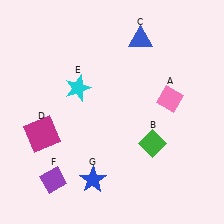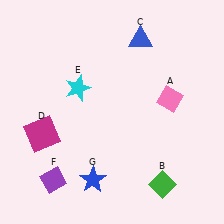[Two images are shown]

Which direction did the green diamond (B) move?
The green diamond (B) moved down.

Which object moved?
The green diamond (B) moved down.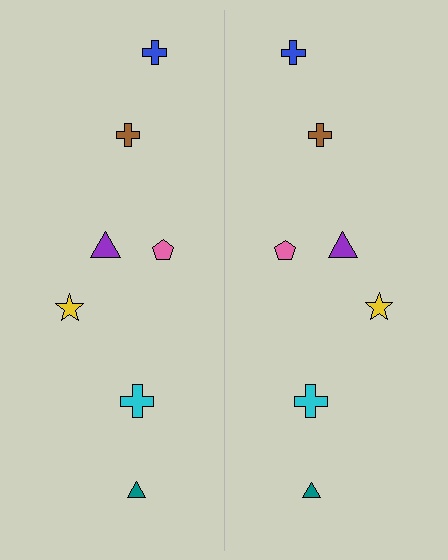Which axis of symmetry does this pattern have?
The pattern has a vertical axis of symmetry running through the center of the image.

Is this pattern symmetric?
Yes, this pattern has bilateral (reflection) symmetry.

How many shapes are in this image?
There are 14 shapes in this image.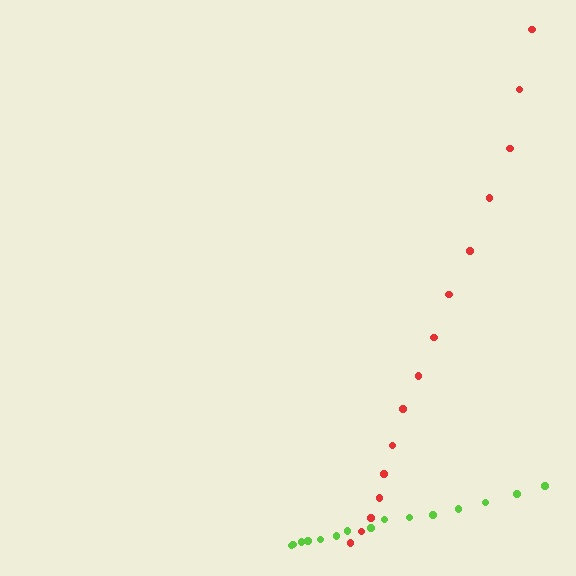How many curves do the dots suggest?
There are 2 distinct paths.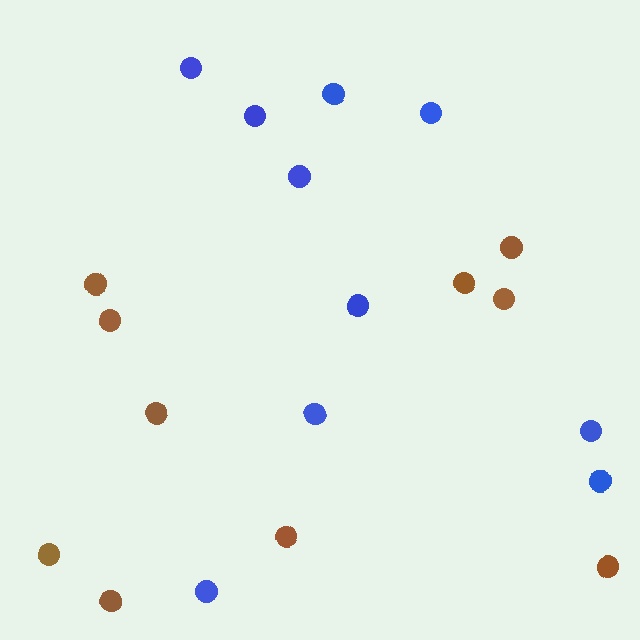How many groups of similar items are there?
There are 2 groups: one group of brown circles (10) and one group of blue circles (10).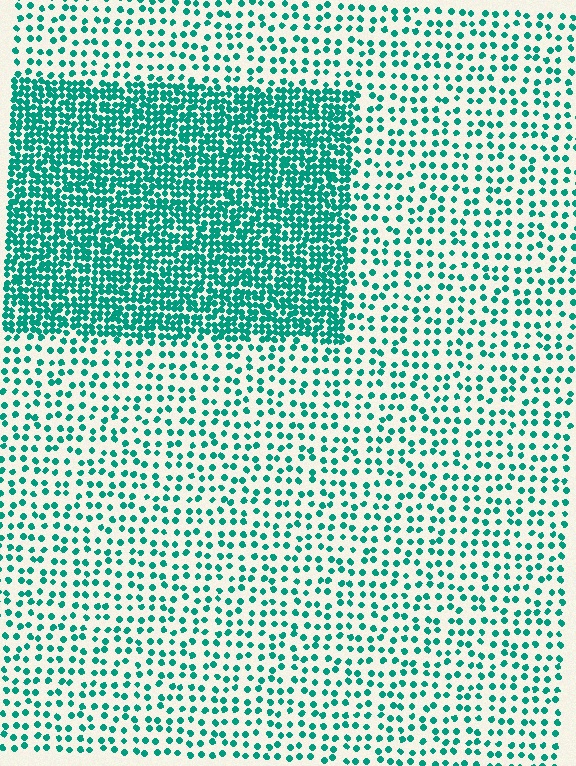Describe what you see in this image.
The image contains small teal elements arranged at two different densities. A rectangle-shaped region is visible where the elements are more densely packed than the surrounding area.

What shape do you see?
I see a rectangle.